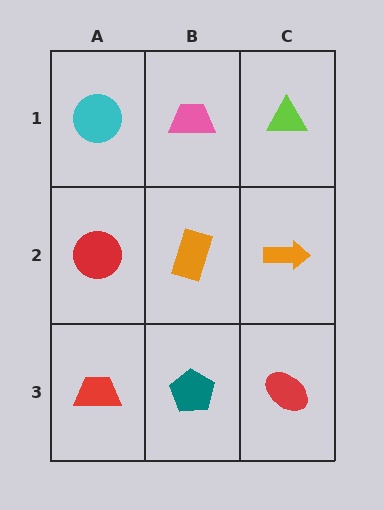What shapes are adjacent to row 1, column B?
An orange rectangle (row 2, column B), a cyan circle (row 1, column A), a lime triangle (row 1, column C).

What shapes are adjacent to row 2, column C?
A lime triangle (row 1, column C), a red ellipse (row 3, column C), an orange rectangle (row 2, column B).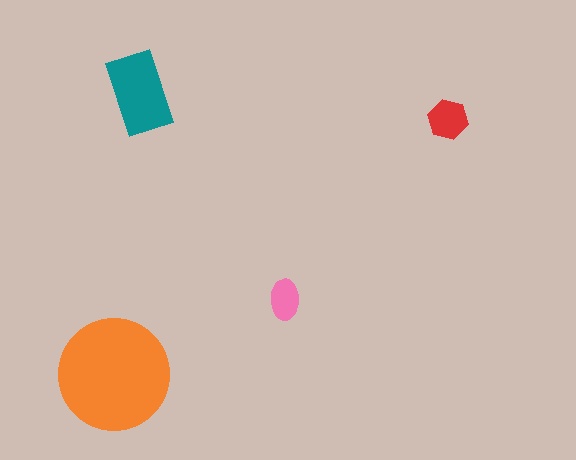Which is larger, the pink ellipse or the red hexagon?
The red hexagon.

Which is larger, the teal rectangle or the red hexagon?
The teal rectangle.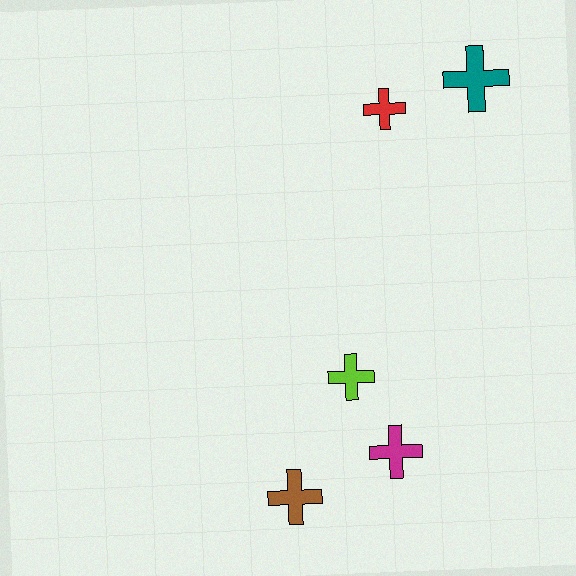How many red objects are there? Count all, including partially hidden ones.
There is 1 red object.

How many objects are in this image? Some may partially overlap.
There are 5 objects.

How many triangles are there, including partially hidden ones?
There are no triangles.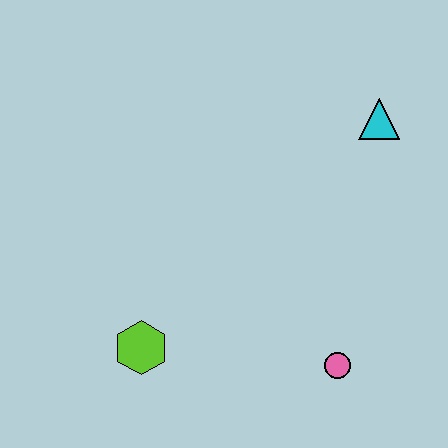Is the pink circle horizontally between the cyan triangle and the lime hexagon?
Yes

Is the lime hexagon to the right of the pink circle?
No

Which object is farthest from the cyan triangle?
The lime hexagon is farthest from the cyan triangle.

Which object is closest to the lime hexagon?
The pink circle is closest to the lime hexagon.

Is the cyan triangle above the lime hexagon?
Yes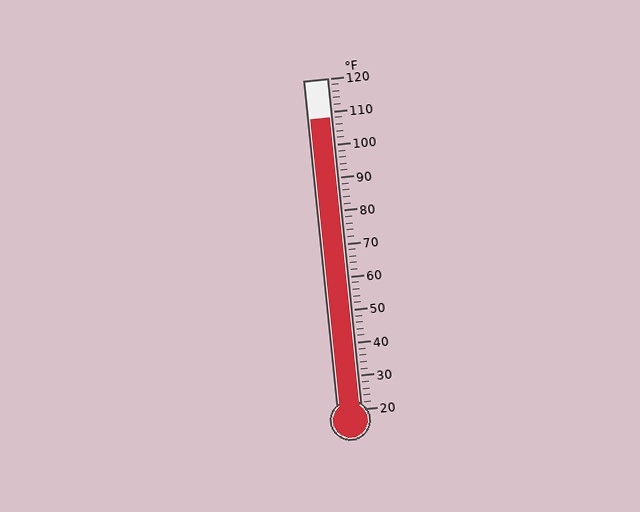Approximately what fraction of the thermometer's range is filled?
The thermometer is filled to approximately 90% of its range.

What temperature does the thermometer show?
The thermometer shows approximately 108°F.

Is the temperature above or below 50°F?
The temperature is above 50°F.